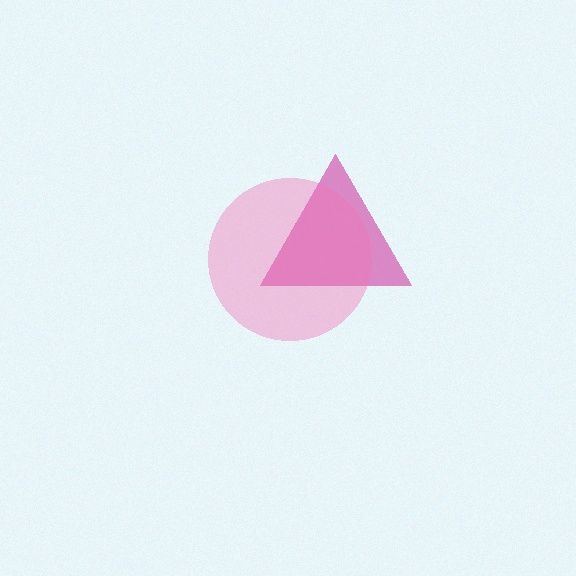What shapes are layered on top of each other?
The layered shapes are: a magenta triangle, a pink circle.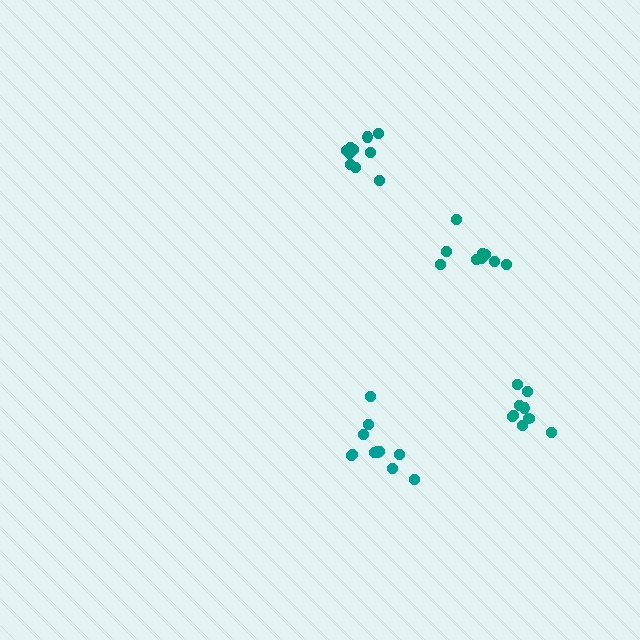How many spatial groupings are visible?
There are 4 spatial groupings.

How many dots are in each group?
Group 1: 9 dots, Group 2: 10 dots, Group 3: 9 dots, Group 4: 11 dots (39 total).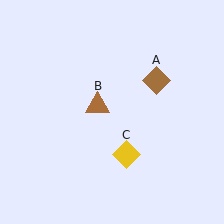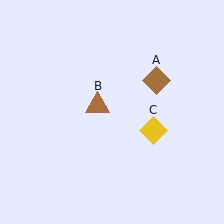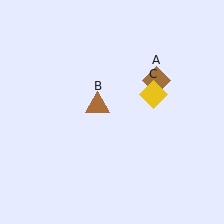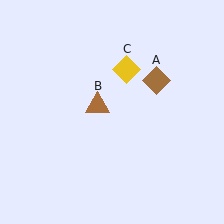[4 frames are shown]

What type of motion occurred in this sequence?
The yellow diamond (object C) rotated counterclockwise around the center of the scene.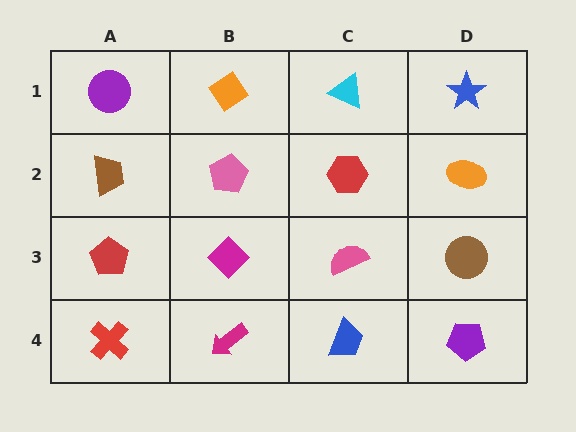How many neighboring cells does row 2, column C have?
4.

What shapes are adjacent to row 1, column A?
A brown trapezoid (row 2, column A), an orange diamond (row 1, column B).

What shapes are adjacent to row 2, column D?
A blue star (row 1, column D), a brown circle (row 3, column D), a red hexagon (row 2, column C).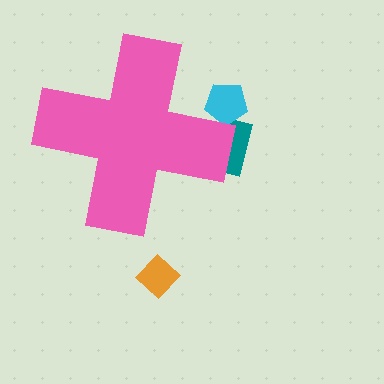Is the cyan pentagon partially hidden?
Yes, the cyan pentagon is partially hidden behind the pink cross.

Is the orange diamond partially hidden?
No, the orange diamond is fully visible.